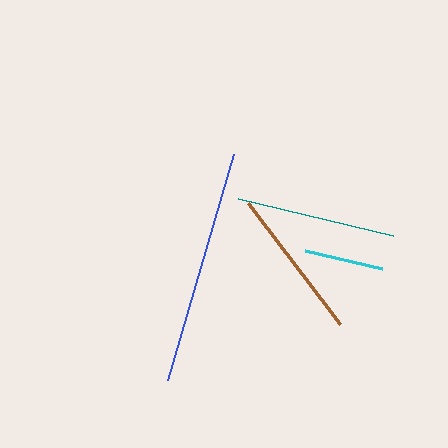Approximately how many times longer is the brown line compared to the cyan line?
The brown line is approximately 1.9 times the length of the cyan line.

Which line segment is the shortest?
The cyan line is the shortest at approximately 79 pixels.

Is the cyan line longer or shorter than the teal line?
The teal line is longer than the cyan line.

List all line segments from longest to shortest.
From longest to shortest: blue, teal, brown, cyan.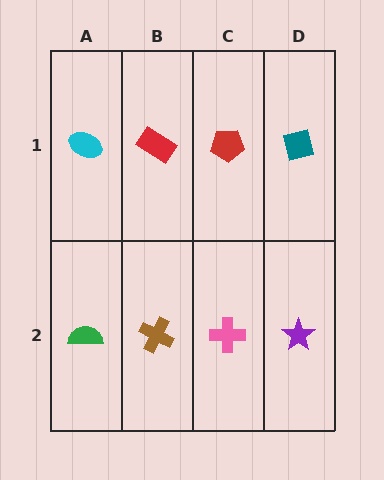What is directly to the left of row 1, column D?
A red pentagon.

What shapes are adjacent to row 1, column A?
A green semicircle (row 2, column A), a red rectangle (row 1, column B).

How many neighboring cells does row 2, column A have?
2.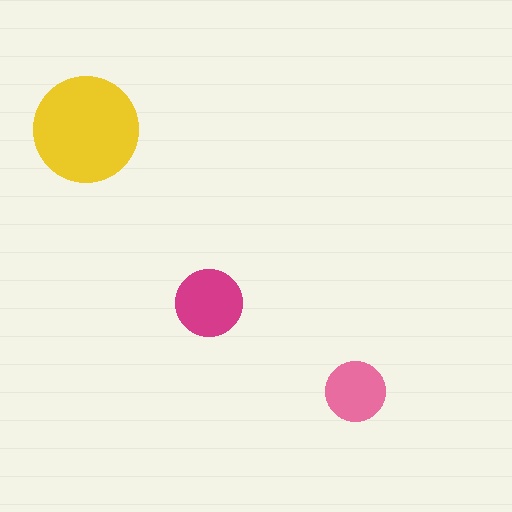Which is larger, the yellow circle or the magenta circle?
The yellow one.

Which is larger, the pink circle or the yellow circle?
The yellow one.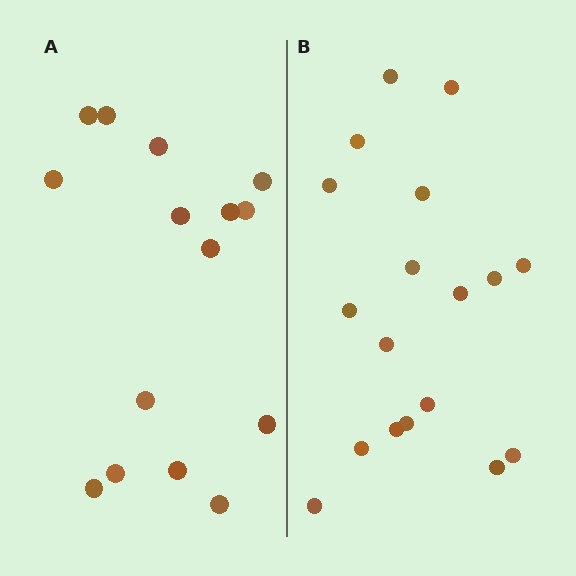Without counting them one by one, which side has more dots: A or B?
Region B (the right region) has more dots.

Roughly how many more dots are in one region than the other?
Region B has just a few more — roughly 2 or 3 more dots than region A.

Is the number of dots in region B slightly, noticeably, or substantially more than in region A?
Region B has only slightly more — the two regions are fairly close. The ratio is roughly 1.2 to 1.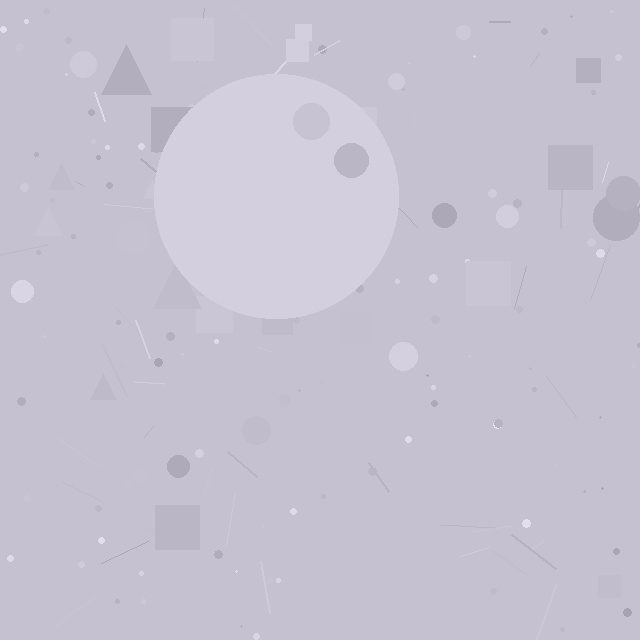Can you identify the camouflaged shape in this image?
The camouflaged shape is a circle.